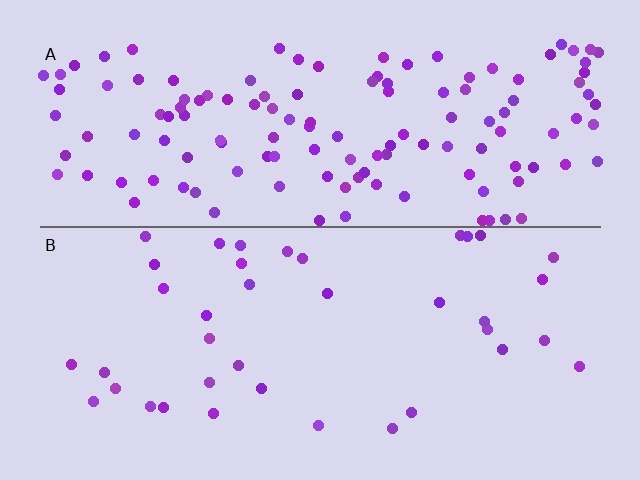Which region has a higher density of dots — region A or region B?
A (the top).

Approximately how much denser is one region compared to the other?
Approximately 3.5× — region A over region B.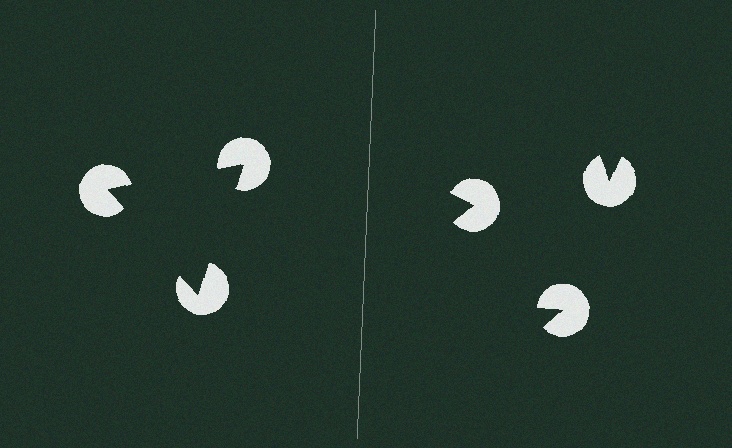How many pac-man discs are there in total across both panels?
6 — 3 on each side.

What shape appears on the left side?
An illusory triangle.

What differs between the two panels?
The pac-man discs are positioned identically on both sides; only the wedge orientations differ. On the left they align to a triangle; on the right they are misaligned.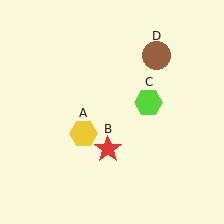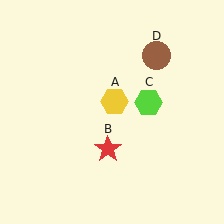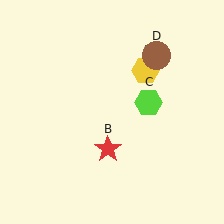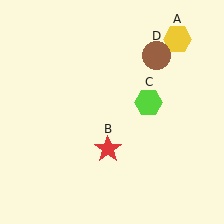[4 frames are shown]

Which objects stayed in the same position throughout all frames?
Red star (object B) and lime hexagon (object C) and brown circle (object D) remained stationary.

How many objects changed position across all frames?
1 object changed position: yellow hexagon (object A).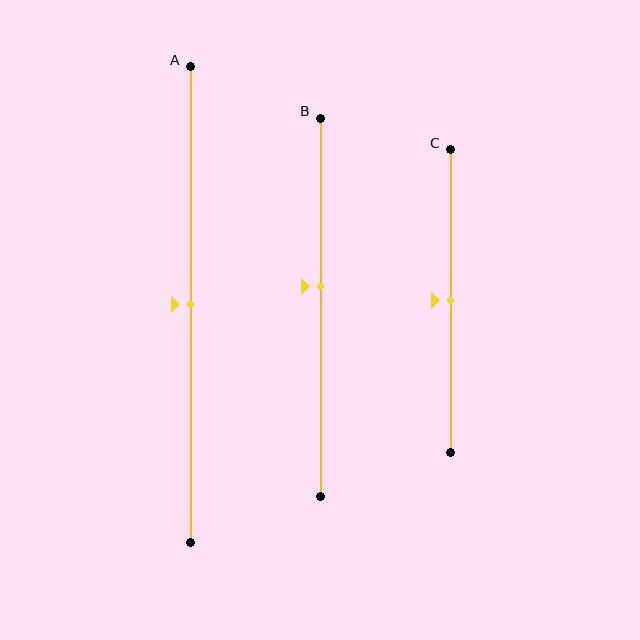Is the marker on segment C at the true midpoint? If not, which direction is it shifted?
Yes, the marker on segment C is at the true midpoint.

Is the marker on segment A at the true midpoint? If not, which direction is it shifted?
Yes, the marker on segment A is at the true midpoint.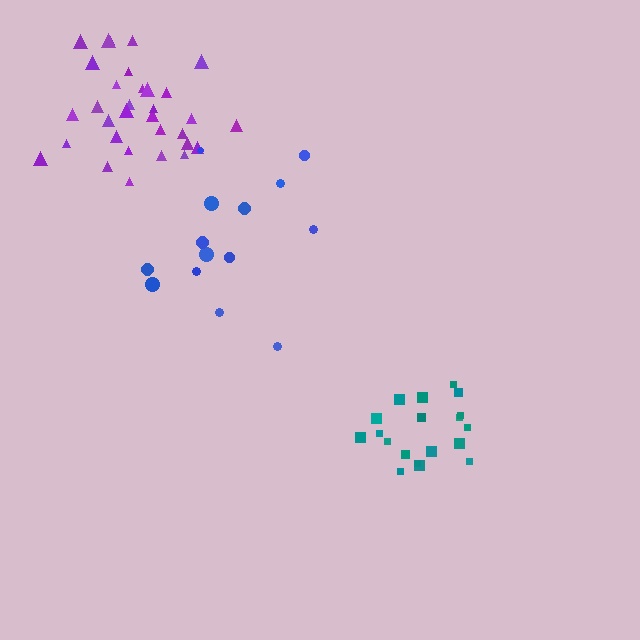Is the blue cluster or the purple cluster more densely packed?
Purple.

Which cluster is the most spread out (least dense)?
Blue.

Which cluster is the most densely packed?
Purple.